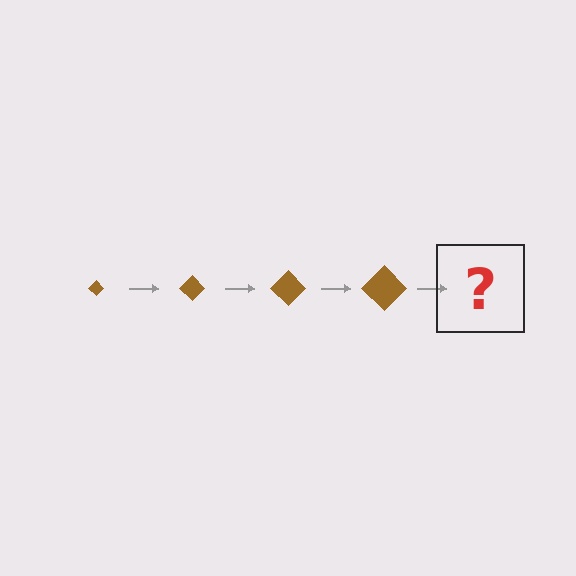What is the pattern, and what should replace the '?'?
The pattern is that the diamond gets progressively larger each step. The '?' should be a brown diamond, larger than the previous one.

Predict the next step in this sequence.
The next step is a brown diamond, larger than the previous one.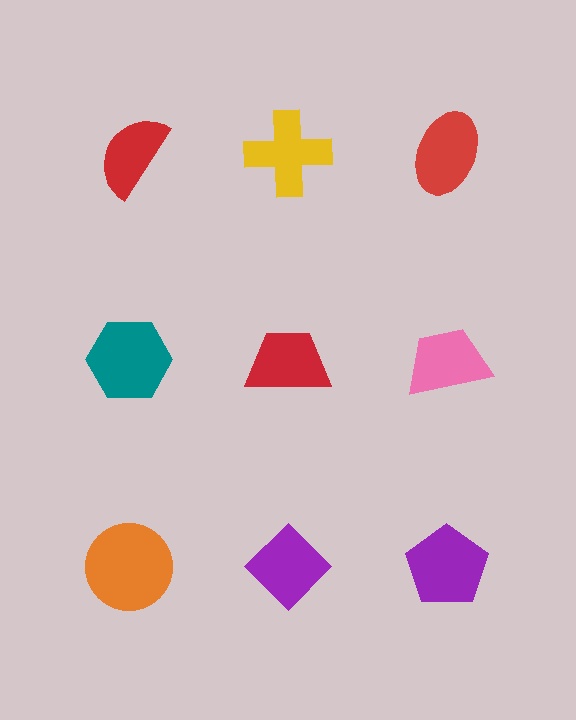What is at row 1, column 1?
A red semicircle.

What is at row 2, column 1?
A teal hexagon.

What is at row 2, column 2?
A red trapezoid.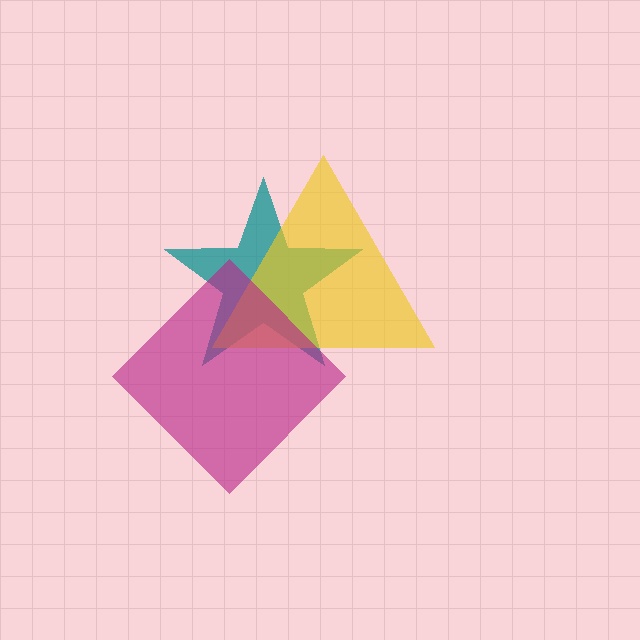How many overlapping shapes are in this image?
There are 3 overlapping shapes in the image.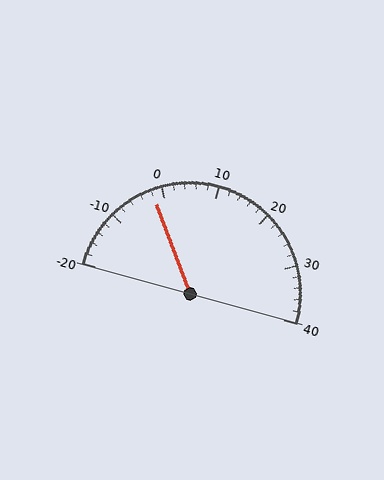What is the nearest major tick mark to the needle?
The nearest major tick mark is 0.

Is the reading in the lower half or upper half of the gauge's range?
The reading is in the lower half of the range (-20 to 40).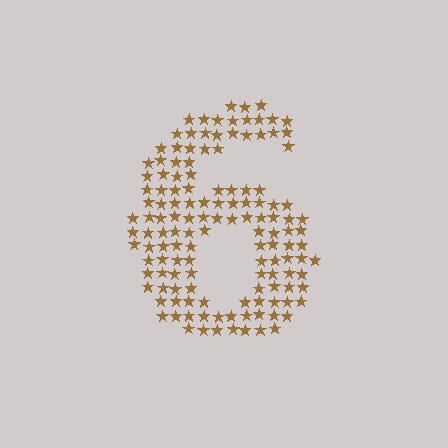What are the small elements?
The small elements are stars.